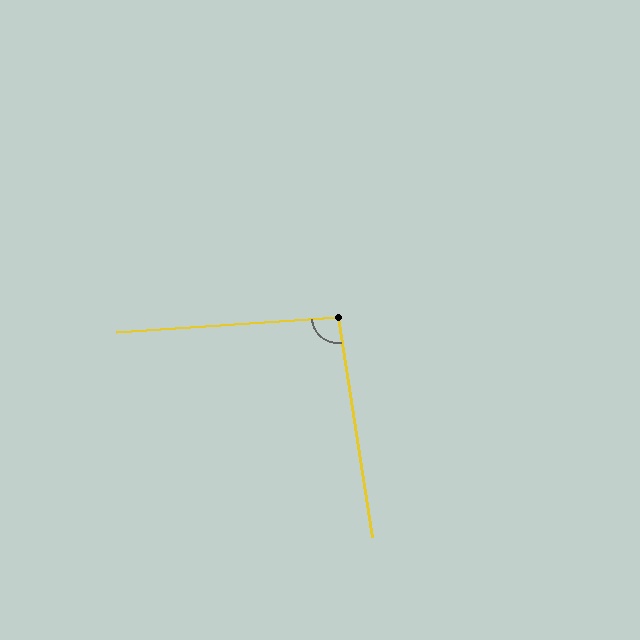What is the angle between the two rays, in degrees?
Approximately 95 degrees.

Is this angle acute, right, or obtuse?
It is obtuse.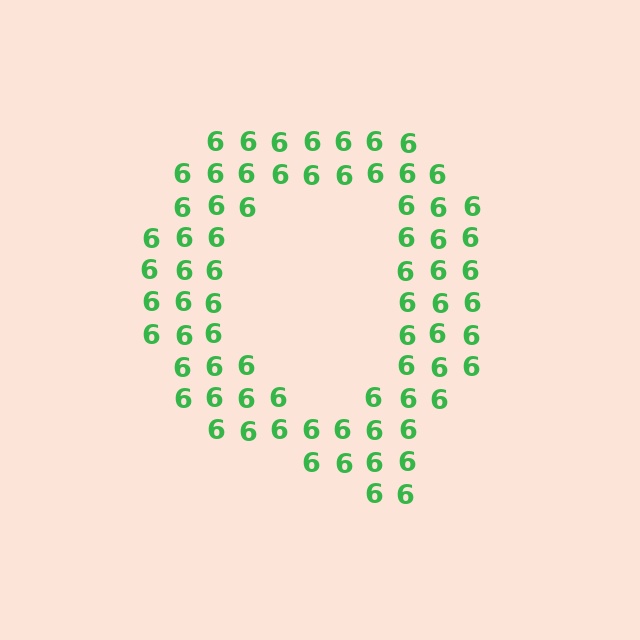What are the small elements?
The small elements are digit 6's.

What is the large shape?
The large shape is the letter Q.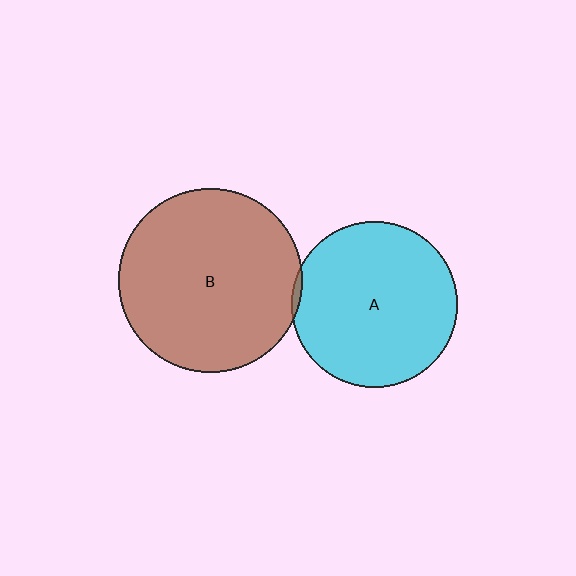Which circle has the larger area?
Circle B (brown).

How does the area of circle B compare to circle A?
Approximately 1.2 times.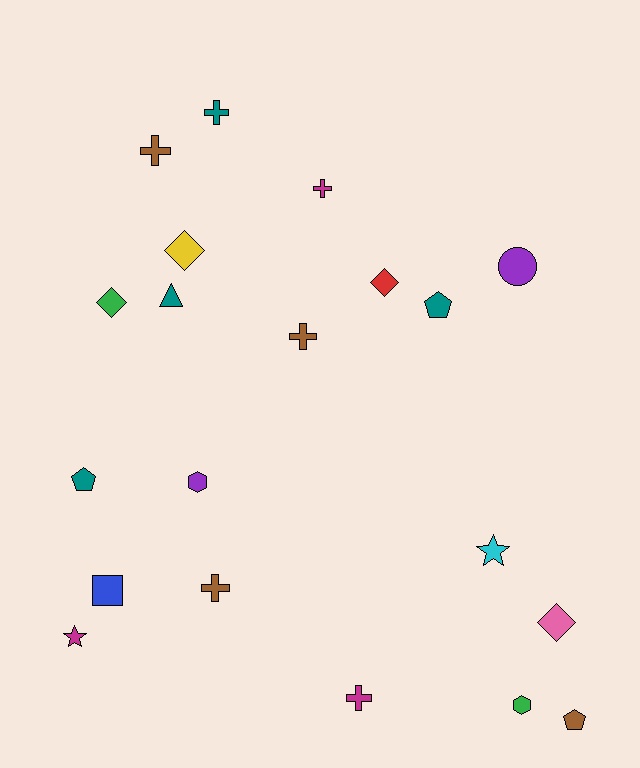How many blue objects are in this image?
There is 1 blue object.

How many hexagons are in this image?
There are 2 hexagons.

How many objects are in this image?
There are 20 objects.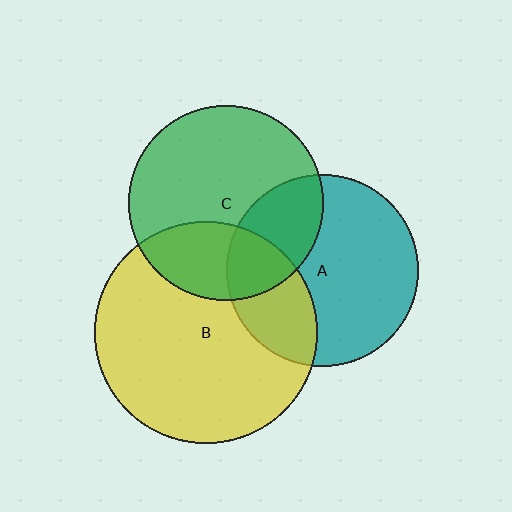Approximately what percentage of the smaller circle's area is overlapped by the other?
Approximately 30%.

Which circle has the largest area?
Circle B (yellow).